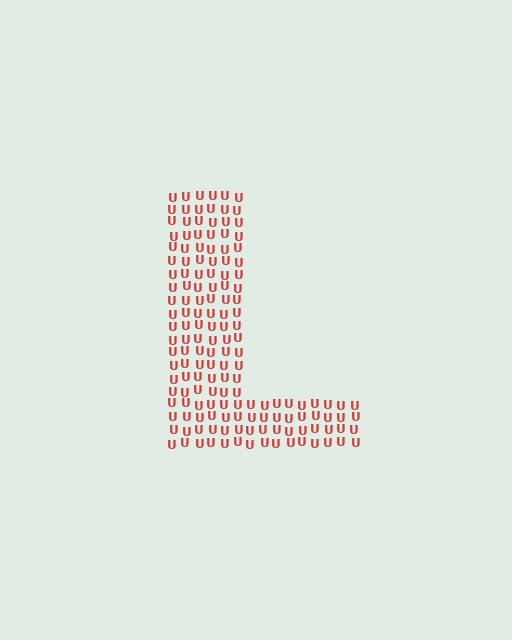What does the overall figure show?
The overall figure shows the letter L.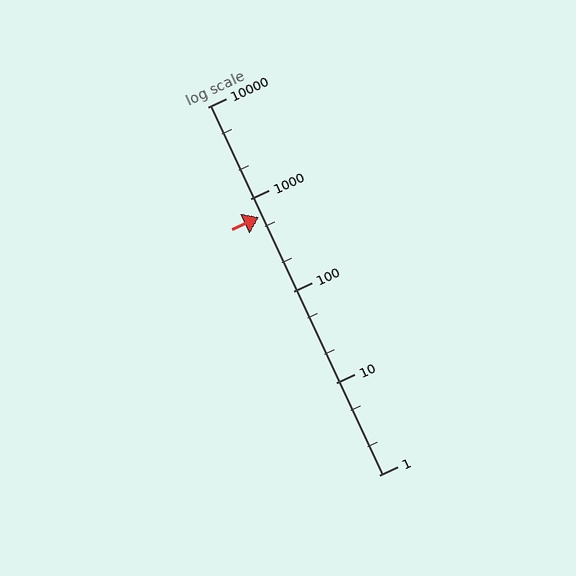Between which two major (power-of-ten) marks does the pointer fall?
The pointer is between 100 and 1000.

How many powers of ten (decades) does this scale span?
The scale spans 4 decades, from 1 to 10000.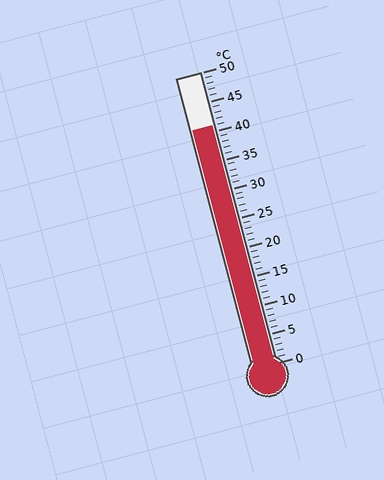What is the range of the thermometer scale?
The thermometer scale ranges from 0°C to 50°C.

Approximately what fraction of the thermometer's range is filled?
The thermometer is filled to approximately 80% of its range.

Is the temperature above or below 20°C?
The temperature is above 20°C.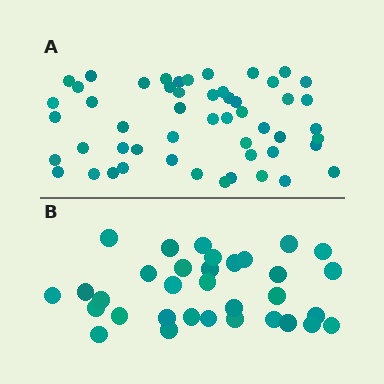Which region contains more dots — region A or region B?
Region A (the top region) has more dots.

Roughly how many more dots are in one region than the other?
Region A has approximately 20 more dots than region B.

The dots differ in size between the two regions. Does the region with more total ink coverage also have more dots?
No. Region B has more total ink coverage because its dots are larger, but region A actually contains more individual dots. Total area can be misleading — the number of items is what matters here.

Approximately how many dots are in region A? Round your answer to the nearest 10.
About 50 dots. (The exact count is 52, which rounds to 50.)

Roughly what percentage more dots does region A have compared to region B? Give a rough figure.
About 60% more.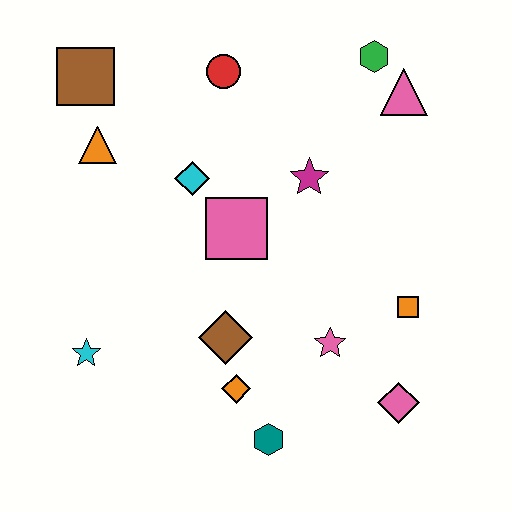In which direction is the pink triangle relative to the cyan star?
The pink triangle is to the right of the cyan star.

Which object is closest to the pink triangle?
The green hexagon is closest to the pink triangle.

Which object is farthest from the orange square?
The brown square is farthest from the orange square.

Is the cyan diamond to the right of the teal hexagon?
No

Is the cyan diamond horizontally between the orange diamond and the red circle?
No